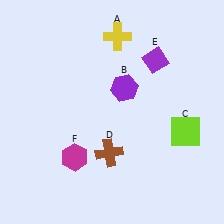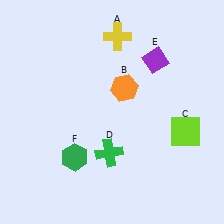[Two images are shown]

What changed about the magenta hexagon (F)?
In Image 1, F is magenta. In Image 2, it changed to green.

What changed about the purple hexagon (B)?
In Image 1, B is purple. In Image 2, it changed to orange.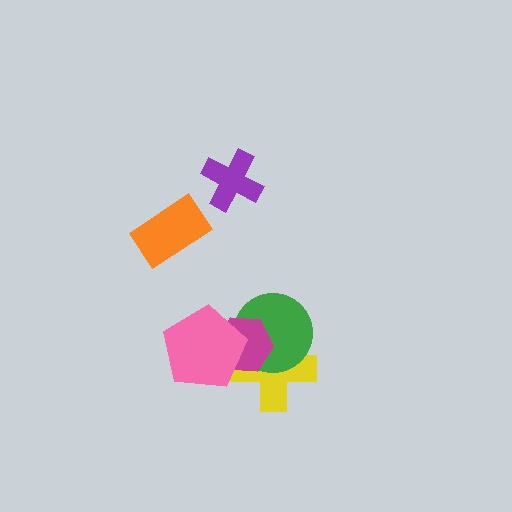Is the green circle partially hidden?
Yes, it is partially covered by another shape.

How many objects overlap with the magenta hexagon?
3 objects overlap with the magenta hexagon.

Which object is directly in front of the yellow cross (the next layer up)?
The green circle is directly in front of the yellow cross.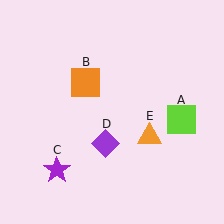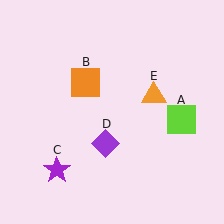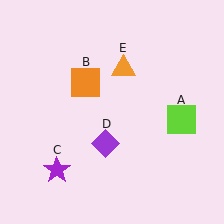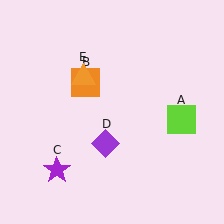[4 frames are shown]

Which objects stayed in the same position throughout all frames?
Lime square (object A) and orange square (object B) and purple star (object C) and purple diamond (object D) remained stationary.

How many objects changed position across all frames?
1 object changed position: orange triangle (object E).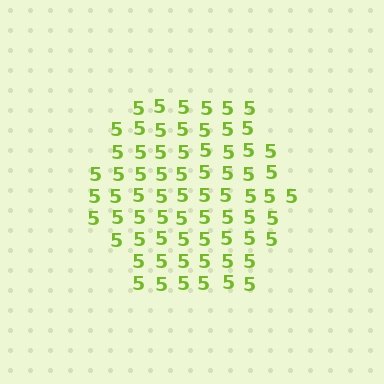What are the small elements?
The small elements are digit 5's.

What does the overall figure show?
The overall figure shows a hexagon.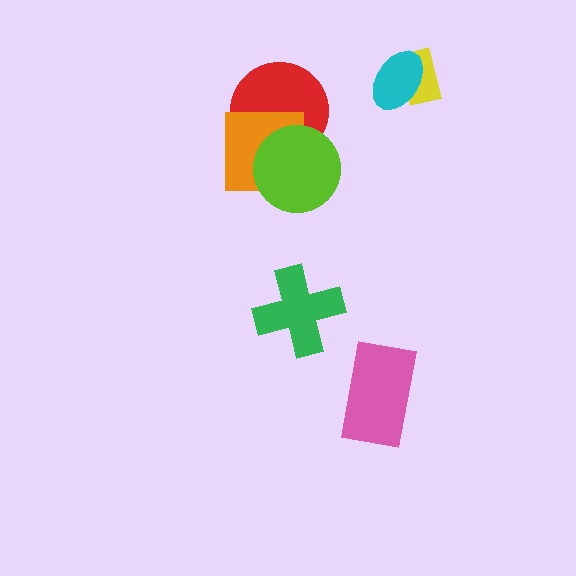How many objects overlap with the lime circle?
2 objects overlap with the lime circle.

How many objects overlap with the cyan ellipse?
1 object overlaps with the cyan ellipse.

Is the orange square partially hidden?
Yes, it is partially covered by another shape.